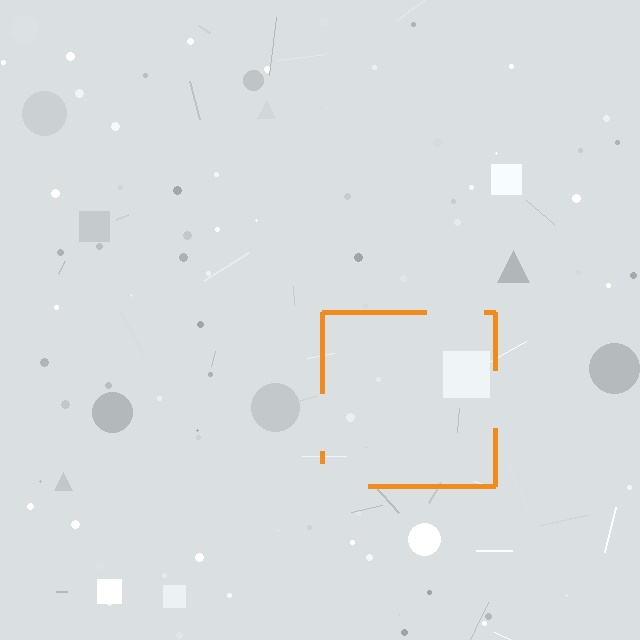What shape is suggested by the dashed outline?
The dashed outline suggests a square.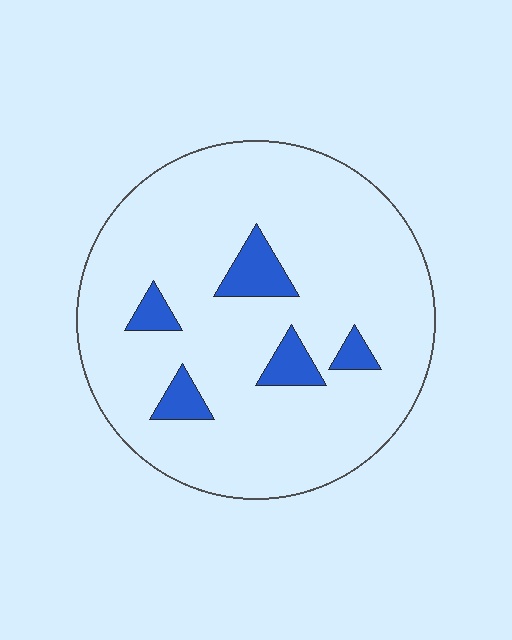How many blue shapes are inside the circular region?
5.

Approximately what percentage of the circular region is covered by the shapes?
Approximately 10%.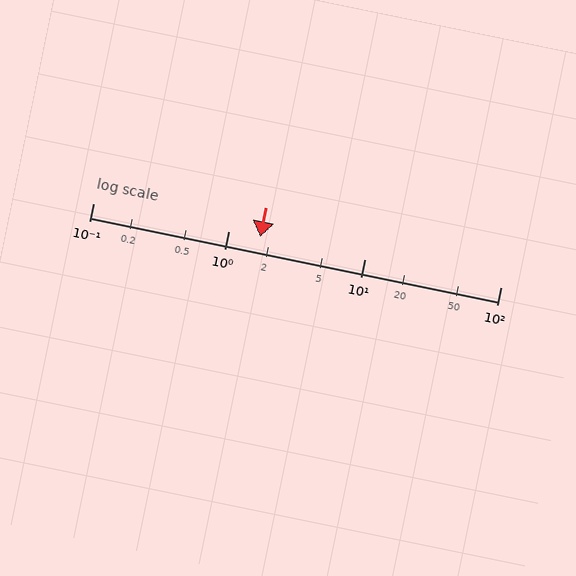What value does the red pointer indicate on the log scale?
The pointer indicates approximately 1.7.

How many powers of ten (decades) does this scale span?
The scale spans 3 decades, from 0.1 to 100.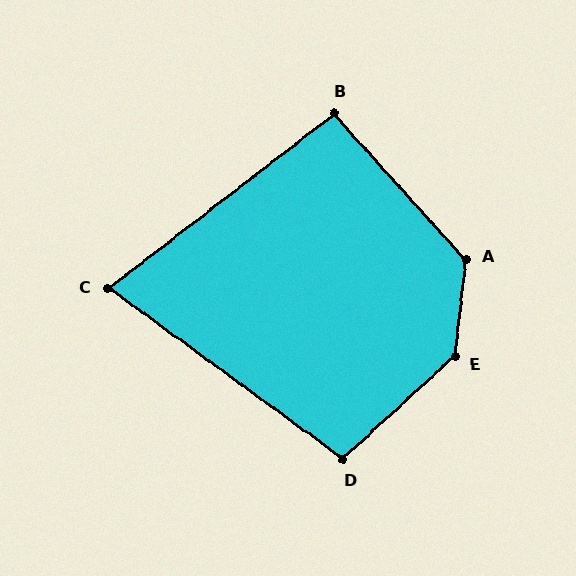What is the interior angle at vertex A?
Approximately 131 degrees (obtuse).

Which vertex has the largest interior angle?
E, at approximately 140 degrees.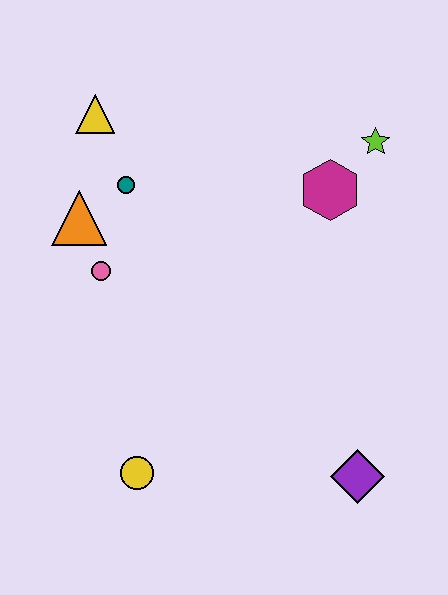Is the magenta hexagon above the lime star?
No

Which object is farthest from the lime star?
The yellow circle is farthest from the lime star.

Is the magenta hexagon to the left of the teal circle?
No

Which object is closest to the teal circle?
The orange triangle is closest to the teal circle.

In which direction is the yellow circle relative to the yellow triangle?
The yellow circle is below the yellow triangle.